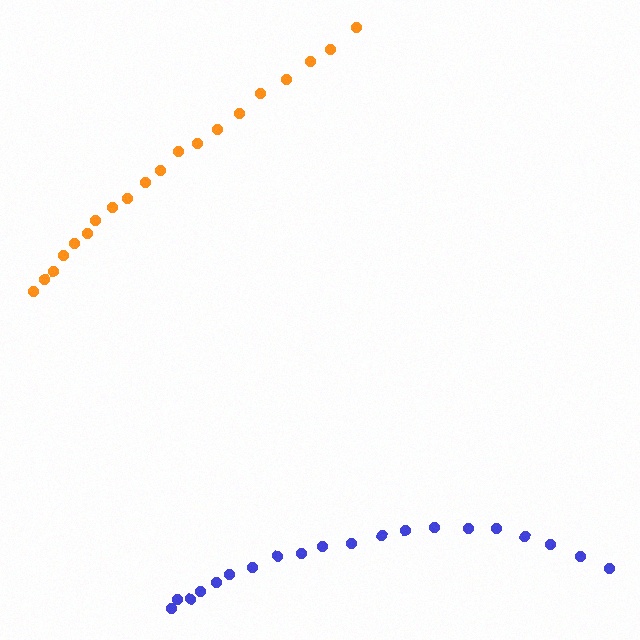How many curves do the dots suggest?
There are 2 distinct paths.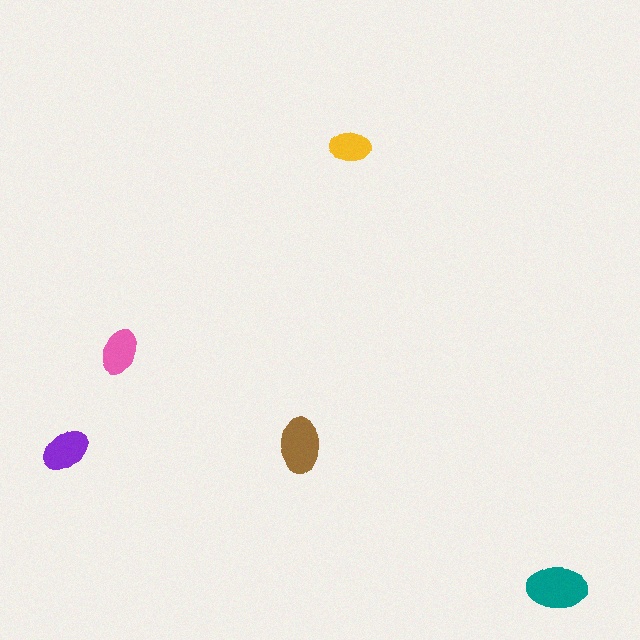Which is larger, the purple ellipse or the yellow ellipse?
The purple one.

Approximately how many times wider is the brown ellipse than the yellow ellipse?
About 1.5 times wider.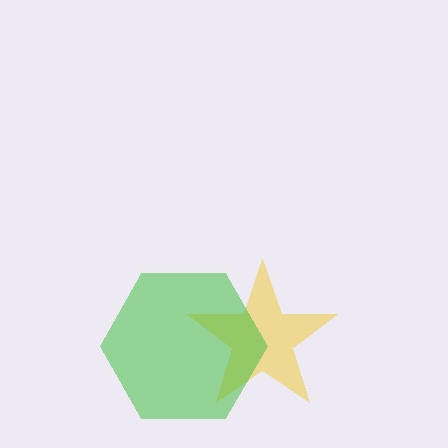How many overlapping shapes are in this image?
There are 2 overlapping shapes in the image.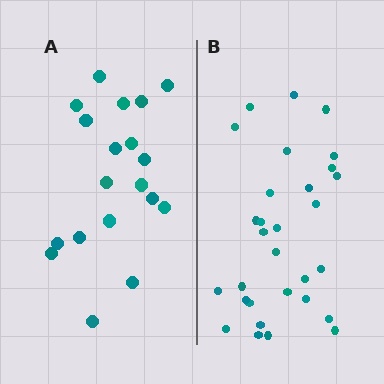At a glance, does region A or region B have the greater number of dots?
Region B (the right region) has more dots.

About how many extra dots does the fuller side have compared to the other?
Region B has roughly 12 or so more dots than region A.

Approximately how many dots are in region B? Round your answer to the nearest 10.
About 30 dots.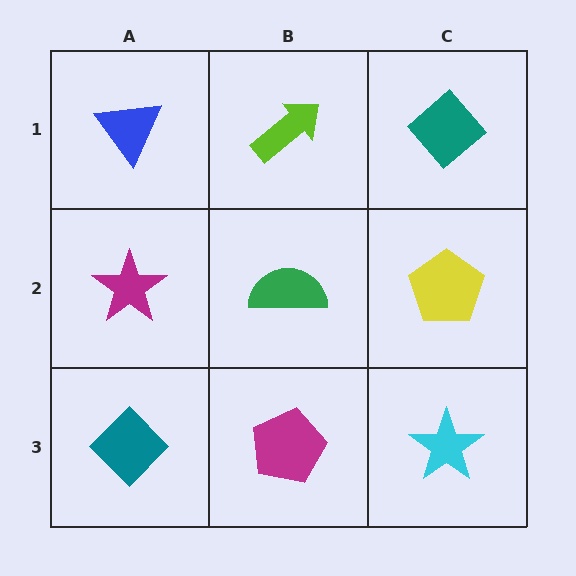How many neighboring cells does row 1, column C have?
2.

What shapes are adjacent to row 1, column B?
A green semicircle (row 2, column B), a blue triangle (row 1, column A), a teal diamond (row 1, column C).